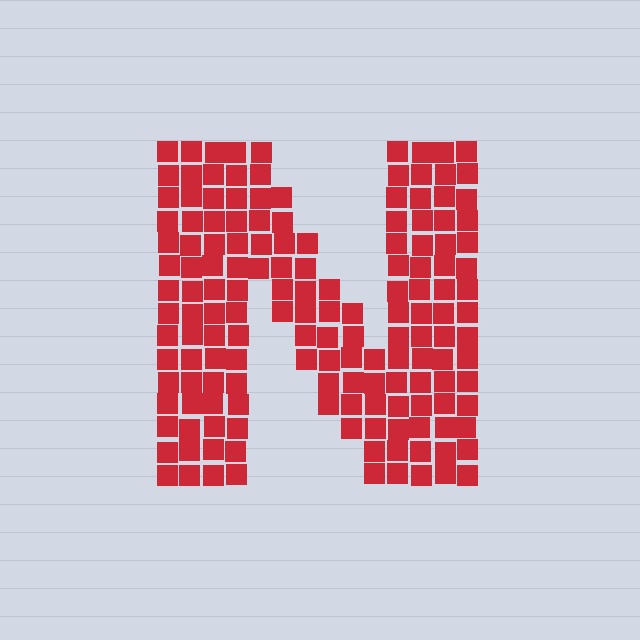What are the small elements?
The small elements are squares.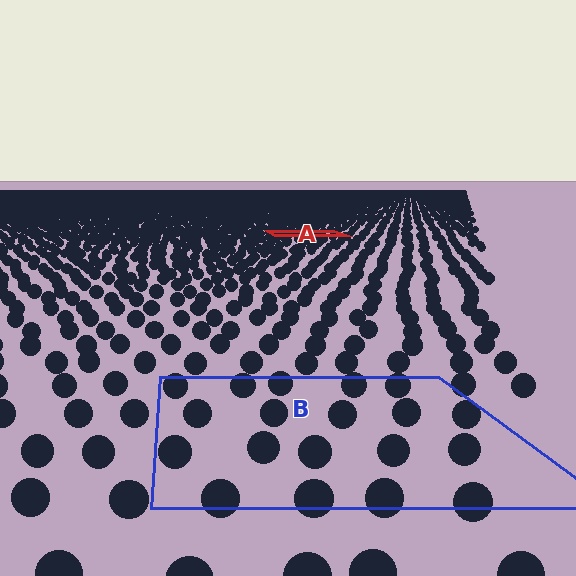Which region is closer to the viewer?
Region B is closer. The texture elements there are larger and more spread out.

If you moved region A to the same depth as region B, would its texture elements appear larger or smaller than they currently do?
They would appear larger. At a closer depth, the same texture elements are projected at a bigger on-screen size.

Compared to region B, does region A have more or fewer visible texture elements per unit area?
Region A has more texture elements per unit area — they are packed more densely because it is farther away.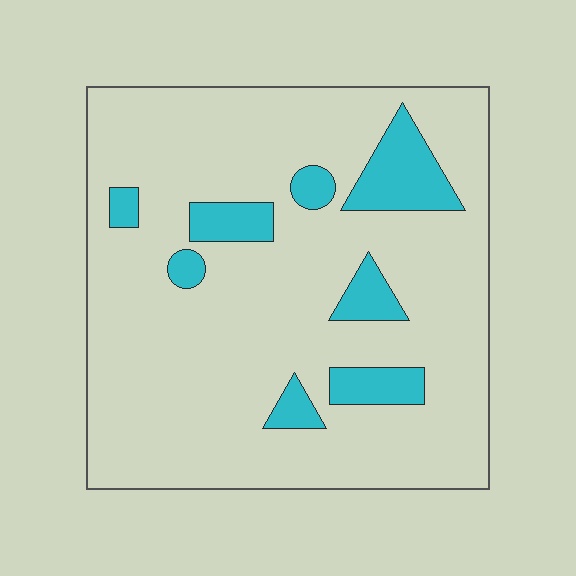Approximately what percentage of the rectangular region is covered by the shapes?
Approximately 15%.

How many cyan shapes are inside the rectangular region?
8.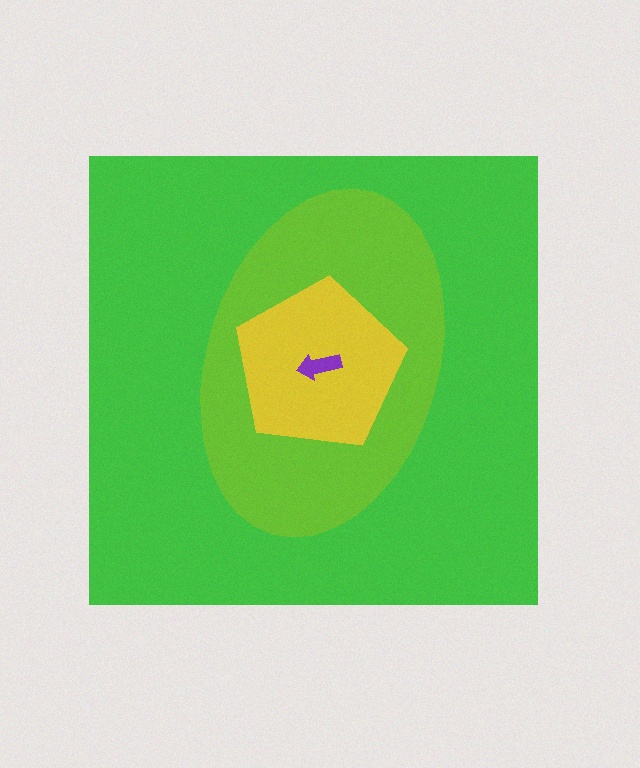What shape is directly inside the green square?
The lime ellipse.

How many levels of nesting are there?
4.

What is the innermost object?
The purple arrow.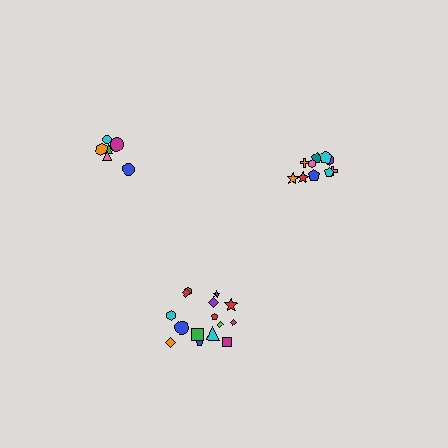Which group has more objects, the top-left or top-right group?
The top-right group.